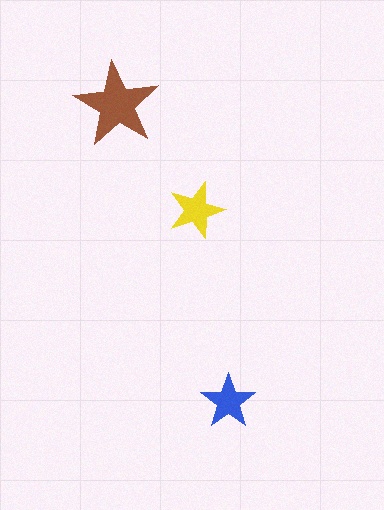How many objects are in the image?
There are 3 objects in the image.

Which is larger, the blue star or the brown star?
The brown one.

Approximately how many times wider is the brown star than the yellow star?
About 1.5 times wider.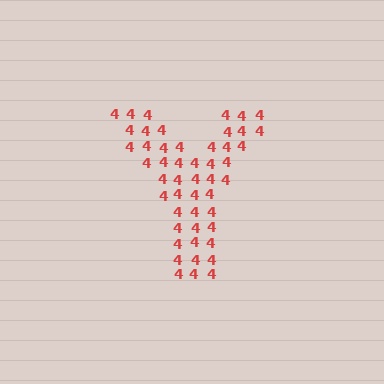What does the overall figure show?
The overall figure shows the letter Y.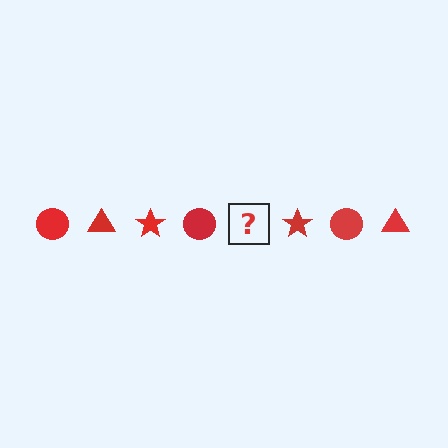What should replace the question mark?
The question mark should be replaced with a red triangle.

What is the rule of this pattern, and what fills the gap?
The rule is that the pattern cycles through circle, triangle, star shapes in red. The gap should be filled with a red triangle.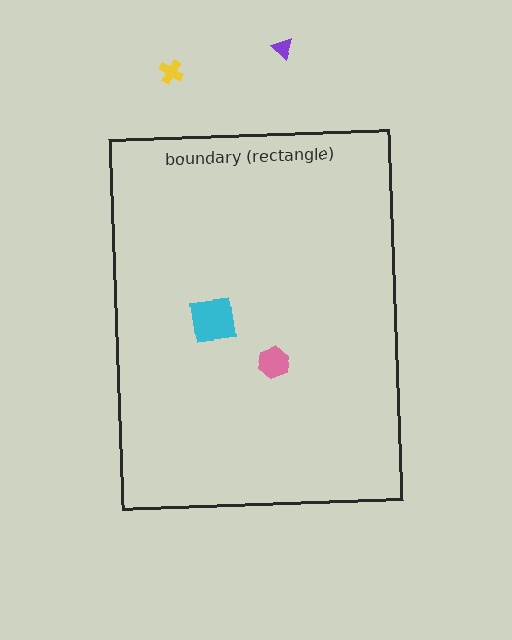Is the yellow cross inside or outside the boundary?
Outside.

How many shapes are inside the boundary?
2 inside, 2 outside.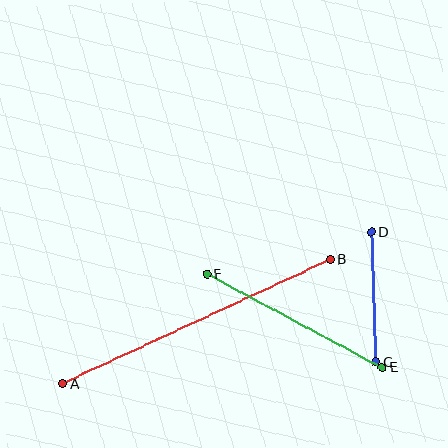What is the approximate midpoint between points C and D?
The midpoint is at approximately (374, 297) pixels.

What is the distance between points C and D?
The distance is approximately 130 pixels.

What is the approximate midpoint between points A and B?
The midpoint is at approximately (196, 322) pixels.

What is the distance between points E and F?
The distance is approximately 199 pixels.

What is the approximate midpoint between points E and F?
The midpoint is at approximately (294, 321) pixels.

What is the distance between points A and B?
The distance is approximately 295 pixels.